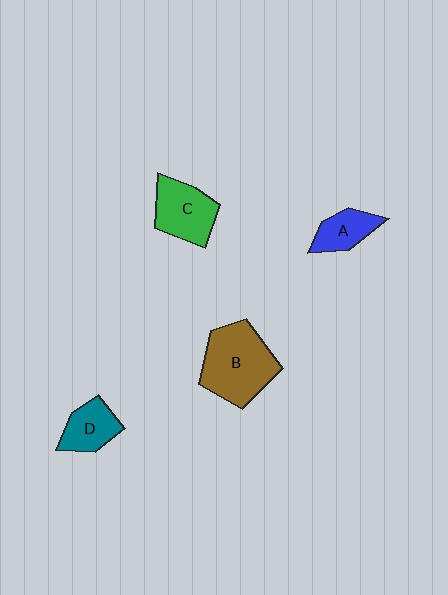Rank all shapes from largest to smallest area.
From largest to smallest: B (brown), C (green), D (teal), A (blue).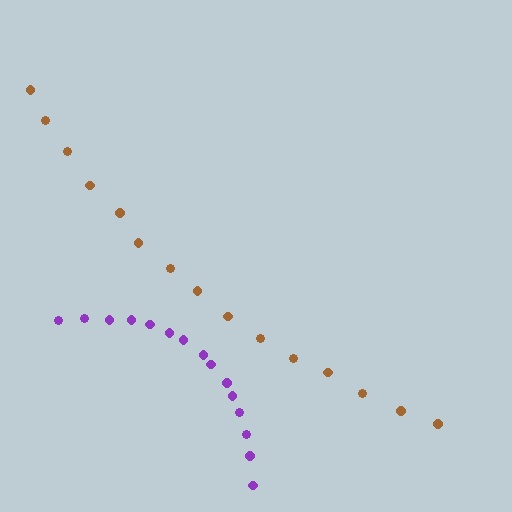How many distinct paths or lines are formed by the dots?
There are 2 distinct paths.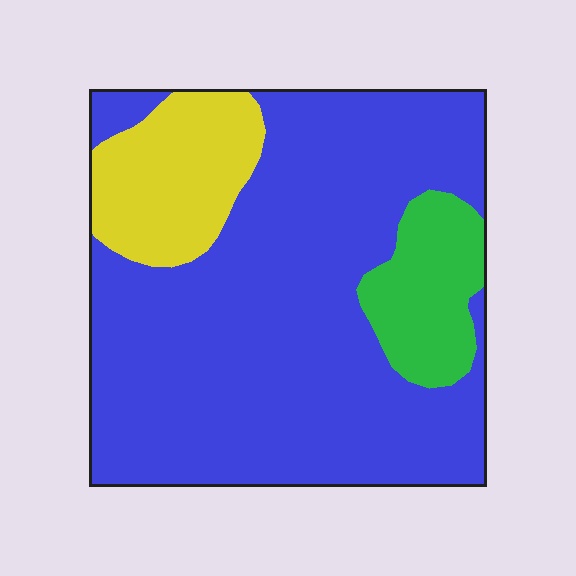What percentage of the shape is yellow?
Yellow covers around 15% of the shape.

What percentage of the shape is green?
Green takes up about one tenth (1/10) of the shape.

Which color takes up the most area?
Blue, at roughly 75%.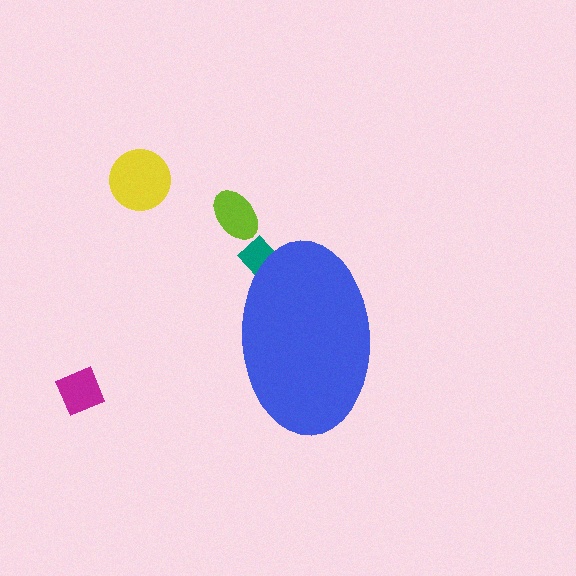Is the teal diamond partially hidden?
Yes, the teal diamond is partially hidden behind the blue ellipse.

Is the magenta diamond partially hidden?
No, the magenta diamond is fully visible.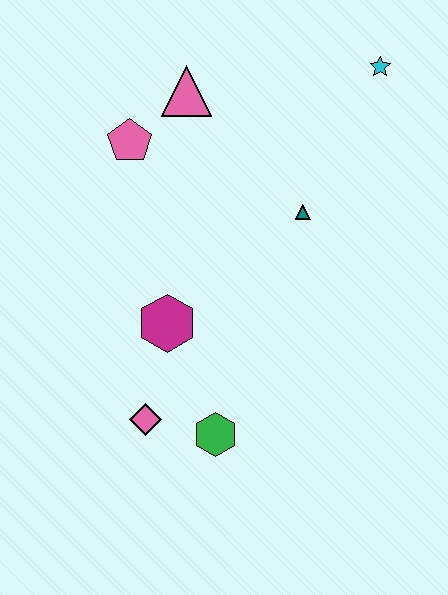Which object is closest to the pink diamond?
The green hexagon is closest to the pink diamond.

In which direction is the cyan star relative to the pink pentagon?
The cyan star is to the right of the pink pentagon.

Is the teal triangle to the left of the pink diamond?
No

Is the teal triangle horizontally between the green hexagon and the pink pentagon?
No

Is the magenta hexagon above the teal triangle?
No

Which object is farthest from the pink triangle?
The green hexagon is farthest from the pink triangle.